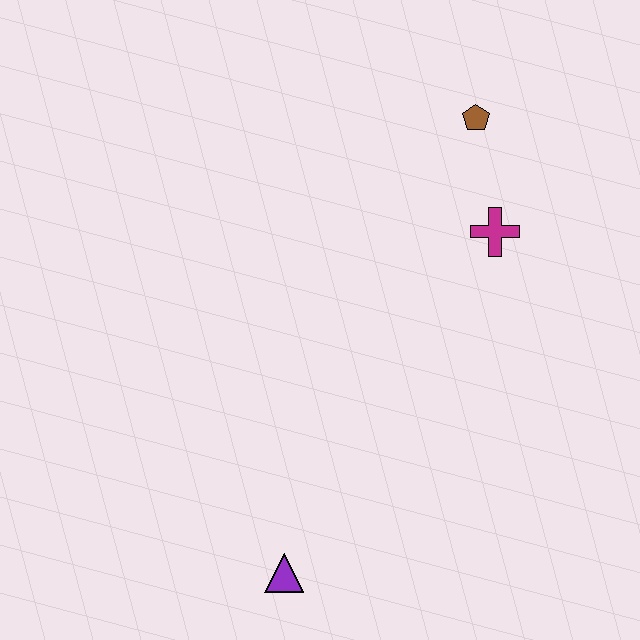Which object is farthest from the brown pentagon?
The purple triangle is farthest from the brown pentagon.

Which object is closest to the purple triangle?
The magenta cross is closest to the purple triangle.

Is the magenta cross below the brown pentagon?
Yes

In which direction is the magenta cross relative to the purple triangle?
The magenta cross is above the purple triangle.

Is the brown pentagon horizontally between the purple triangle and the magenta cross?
Yes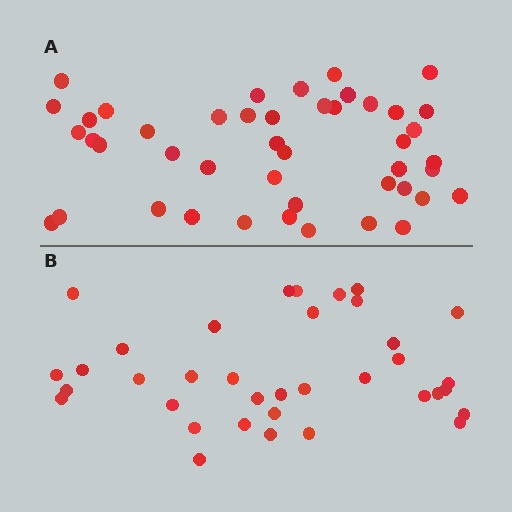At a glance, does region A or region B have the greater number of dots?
Region A (the top region) has more dots.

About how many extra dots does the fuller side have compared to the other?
Region A has roughly 8 or so more dots than region B.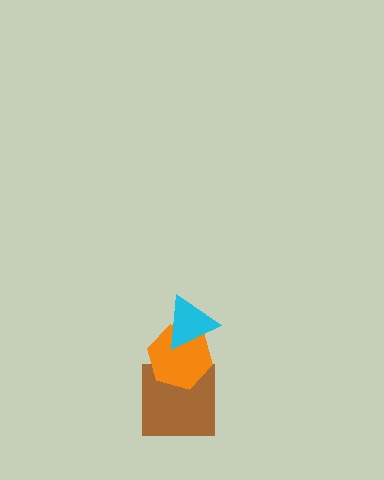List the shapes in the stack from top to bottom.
From top to bottom: the cyan triangle, the orange hexagon, the brown square.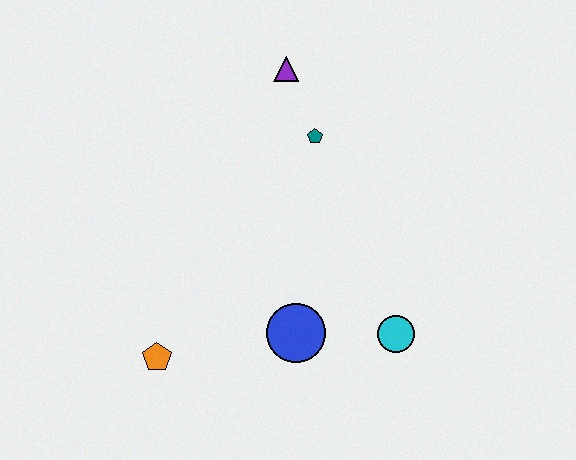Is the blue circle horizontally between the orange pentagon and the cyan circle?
Yes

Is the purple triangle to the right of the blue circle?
No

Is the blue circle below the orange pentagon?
No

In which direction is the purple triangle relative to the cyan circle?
The purple triangle is above the cyan circle.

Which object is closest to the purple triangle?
The teal pentagon is closest to the purple triangle.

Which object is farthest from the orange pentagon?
The purple triangle is farthest from the orange pentagon.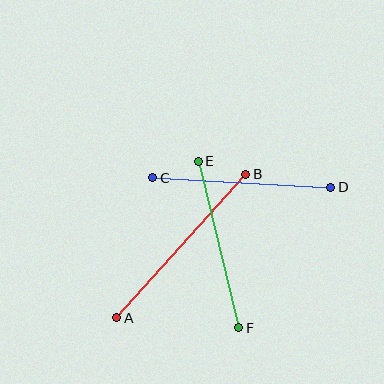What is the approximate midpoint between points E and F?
The midpoint is at approximately (218, 244) pixels.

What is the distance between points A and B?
The distance is approximately 193 pixels.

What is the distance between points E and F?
The distance is approximately 171 pixels.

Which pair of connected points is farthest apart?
Points A and B are farthest apart.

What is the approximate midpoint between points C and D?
The midpoint is at approximately (242, 182) pixels.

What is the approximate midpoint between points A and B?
The midpoint is at approximately (181, 246) pixels.